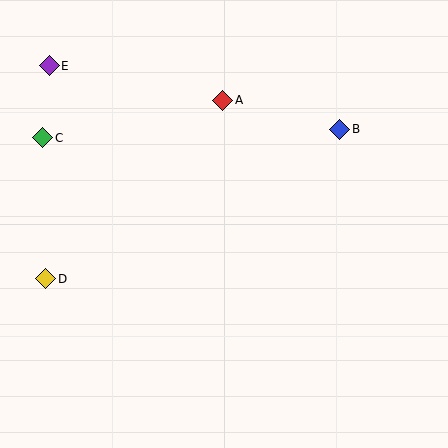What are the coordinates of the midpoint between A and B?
The midpoint between A and B is at (281, 115).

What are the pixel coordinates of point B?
Point B is at (340, 129).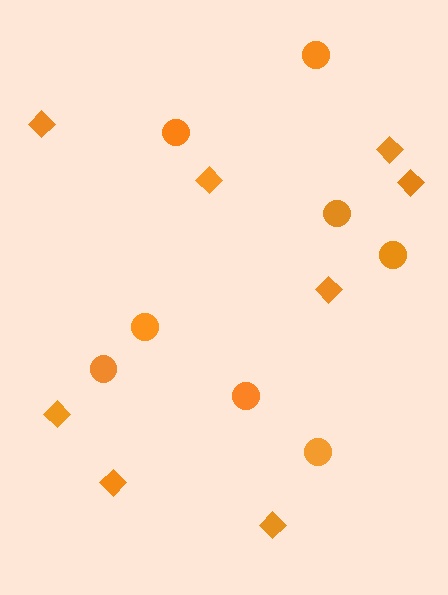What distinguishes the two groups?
There are 2 groups: one group of circles (8) and one group of diamonds (8).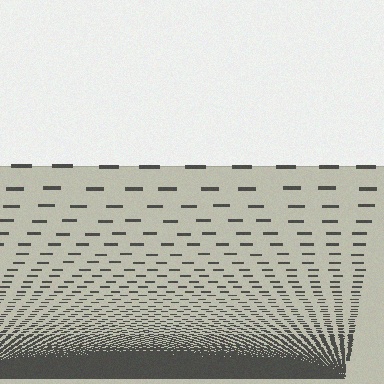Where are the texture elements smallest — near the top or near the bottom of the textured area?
Near the bottom.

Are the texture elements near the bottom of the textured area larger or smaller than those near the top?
Smaller. The gradient is inverted — elements near the bottom are smaller and denser.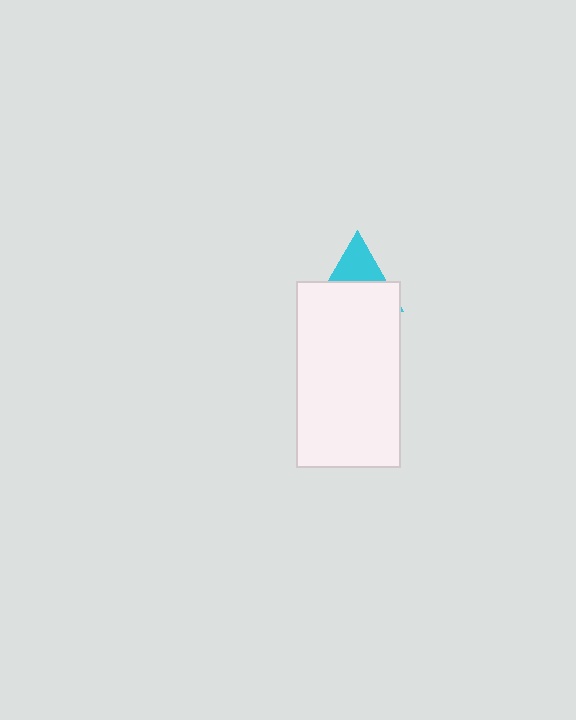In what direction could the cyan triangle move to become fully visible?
The cyan triangle could move up. That would shift it out from behind the white rectangle entirely.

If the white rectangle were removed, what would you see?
You would see the complete cyan triangle.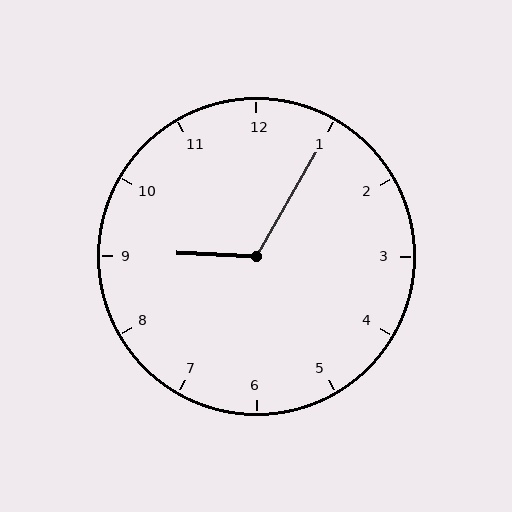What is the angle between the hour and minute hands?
Approximately 118 degrees.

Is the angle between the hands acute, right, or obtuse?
It is obtuse.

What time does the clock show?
9:05.